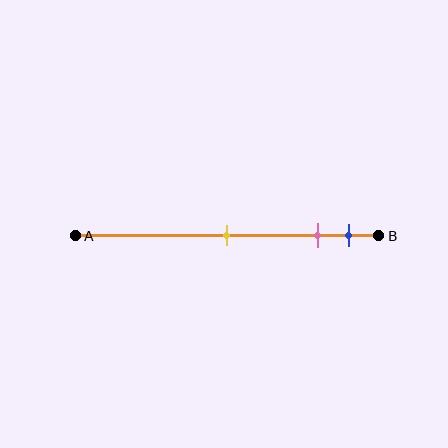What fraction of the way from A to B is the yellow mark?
The yellow mark is approximately 50% (0.5) of the way from A to B.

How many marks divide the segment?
There are 3 marks dividing the segment.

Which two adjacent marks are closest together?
The pink and blue marks are the closest adjacent pair.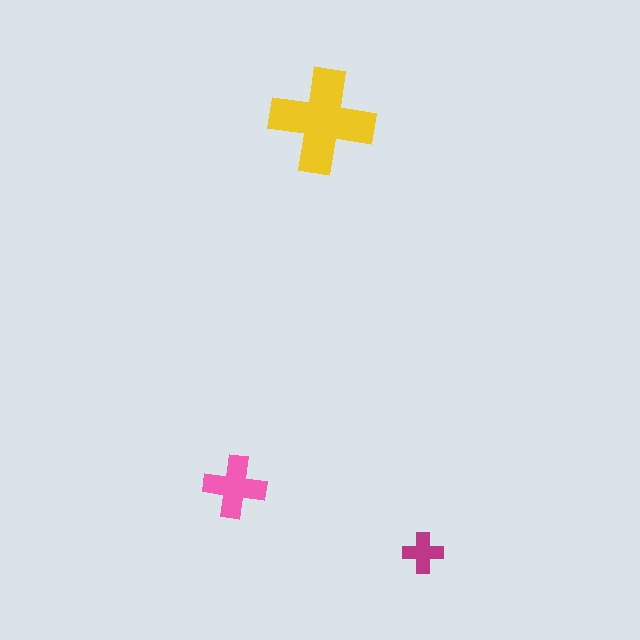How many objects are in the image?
There are 3 objects in the image.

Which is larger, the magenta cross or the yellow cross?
The yellow one.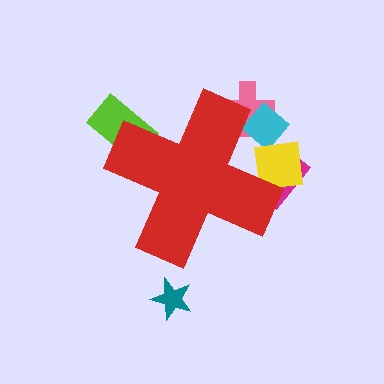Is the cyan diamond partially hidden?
Yes, the cyan diamond is partially hidden behind the red cross.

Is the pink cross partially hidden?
Yes, the pink cross is partially hidden behind the red cross.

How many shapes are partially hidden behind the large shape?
5 shapes are partially hidden.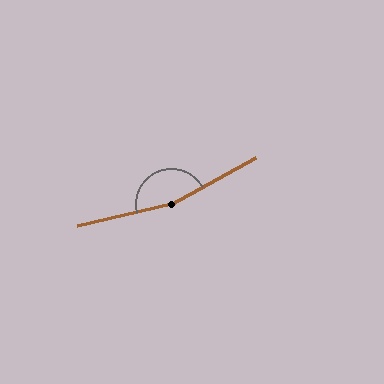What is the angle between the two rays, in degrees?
Approximately 165 degrees.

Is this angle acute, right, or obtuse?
It is obtuse.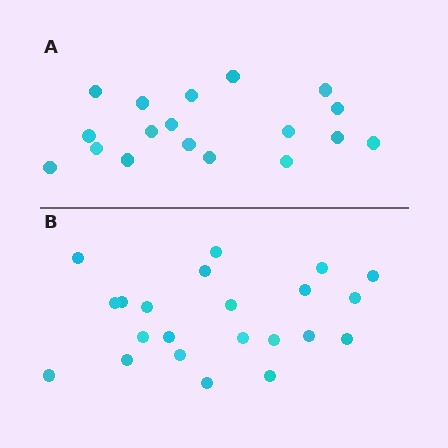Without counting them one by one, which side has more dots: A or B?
Region B (the bottom region) has more dots.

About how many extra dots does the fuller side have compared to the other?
Region B has about 4 more dots than region A.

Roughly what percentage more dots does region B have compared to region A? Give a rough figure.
About 20% more.